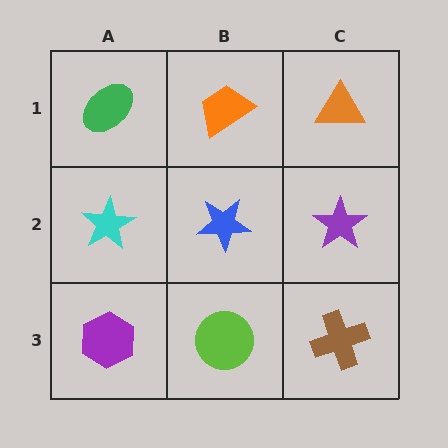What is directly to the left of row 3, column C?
A lime circle.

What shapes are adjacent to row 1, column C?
A purple star (row 2, column C), an orange trapezoid (row 1, column B).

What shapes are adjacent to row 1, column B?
A blue star (row 2, column B), a green ellipse (row 1, column A), an orange triangle (row 1, column C).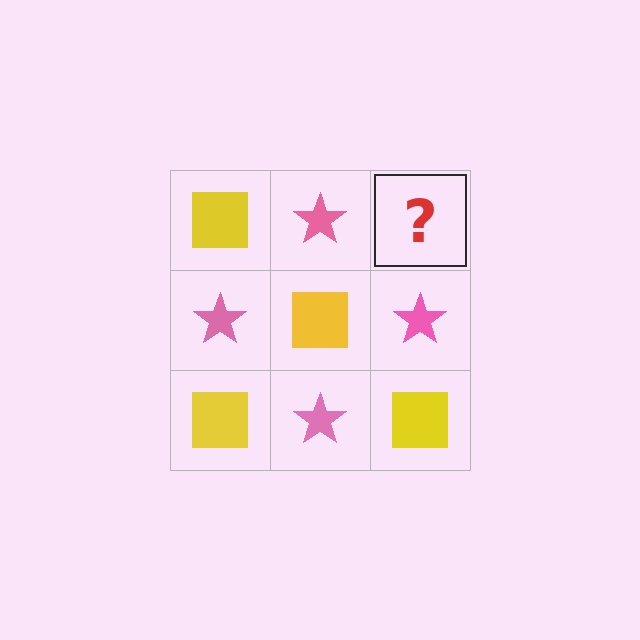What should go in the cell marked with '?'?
The missing cell should contain a yellow square.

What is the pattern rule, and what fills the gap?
The rule is that it alternates yellow square and pink star in a checkerboard pattern. The gap should be filled with a yellow square.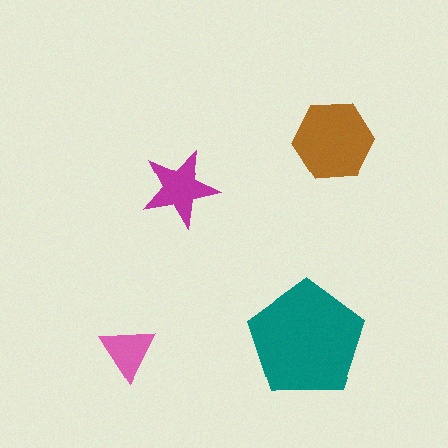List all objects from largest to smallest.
The teal pentagon, the brown hexagon, the magenta star, the pink triangle.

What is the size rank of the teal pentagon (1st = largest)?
1st.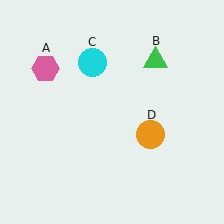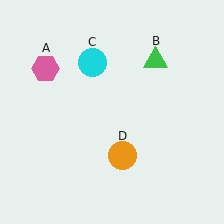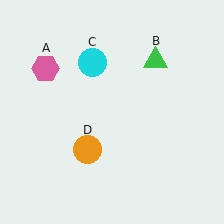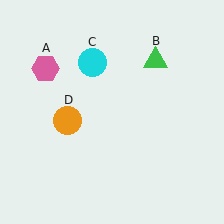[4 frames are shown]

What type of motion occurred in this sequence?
The orange circle (object D) rotated clockwise around the center of the scene.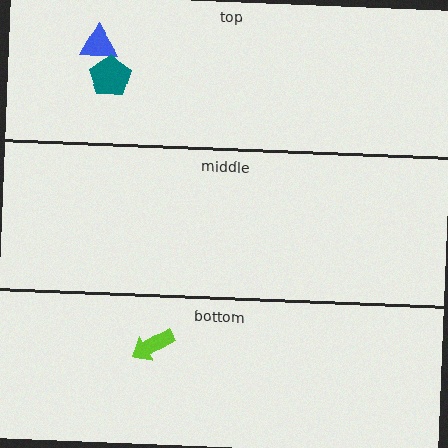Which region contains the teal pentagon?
The top region.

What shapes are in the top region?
The blue triangle, the teal pentagon.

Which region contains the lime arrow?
The bottom region.